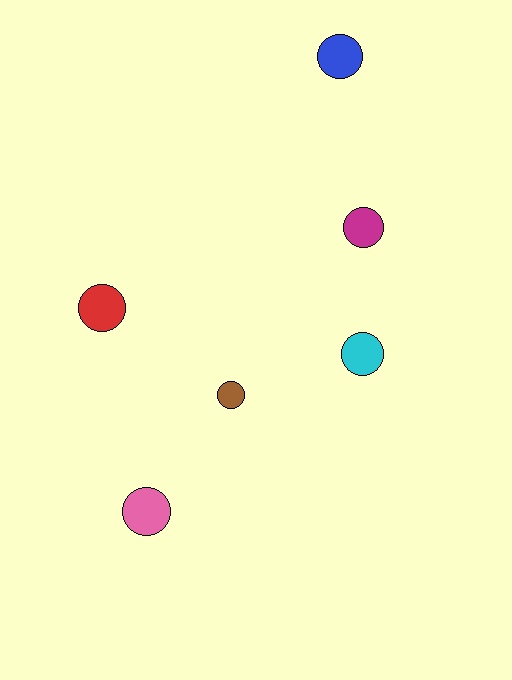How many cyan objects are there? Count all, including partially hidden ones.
There is 1 cyan object.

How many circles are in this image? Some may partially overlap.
There are 6 circles.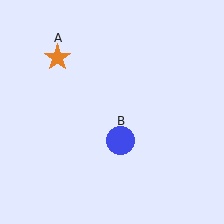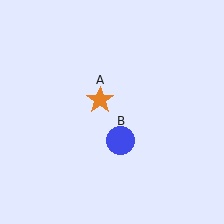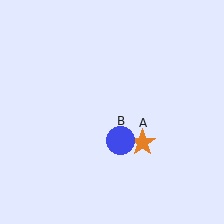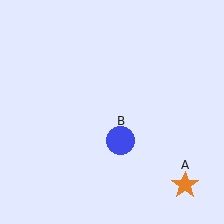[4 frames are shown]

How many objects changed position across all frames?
1 object changed position: orange star (object A).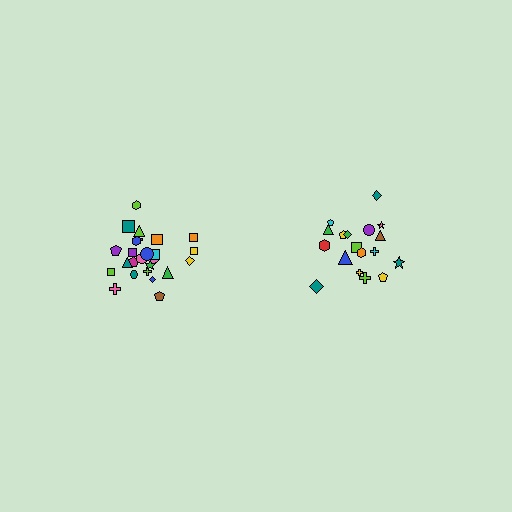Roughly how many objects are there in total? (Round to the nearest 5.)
Roughly 45 objects in total.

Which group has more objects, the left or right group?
The left group.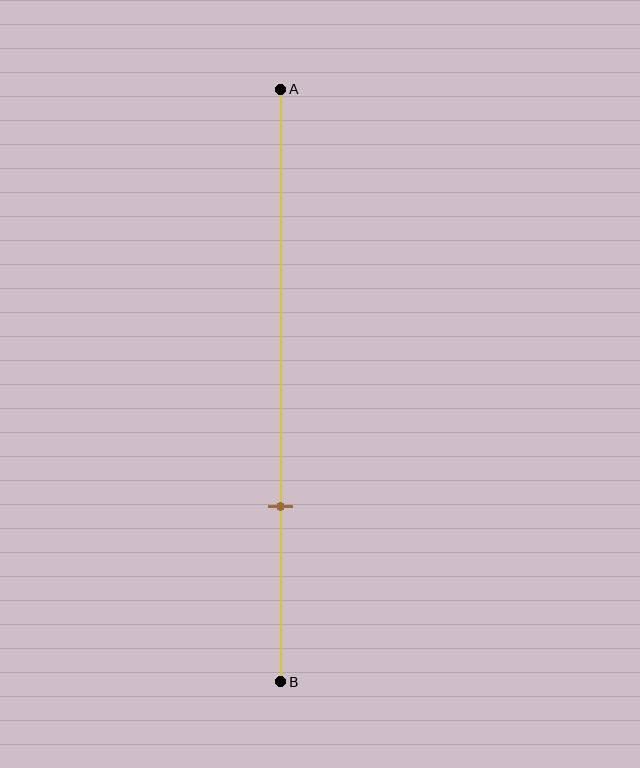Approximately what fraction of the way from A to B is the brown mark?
The brown mark is approximately 70% of the way from A to B.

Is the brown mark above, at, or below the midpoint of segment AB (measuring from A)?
The brown mark is below the midpoint of segment AB.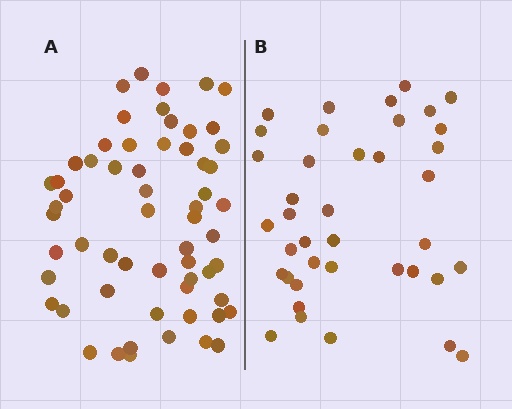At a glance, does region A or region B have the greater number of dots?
Region A (the left region) has more dots.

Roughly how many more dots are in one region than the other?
Region A has approximately 20 more dots than region B.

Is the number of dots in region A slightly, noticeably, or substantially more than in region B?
Region A has substantially more. The ratio is roughly 1.5 to 1.